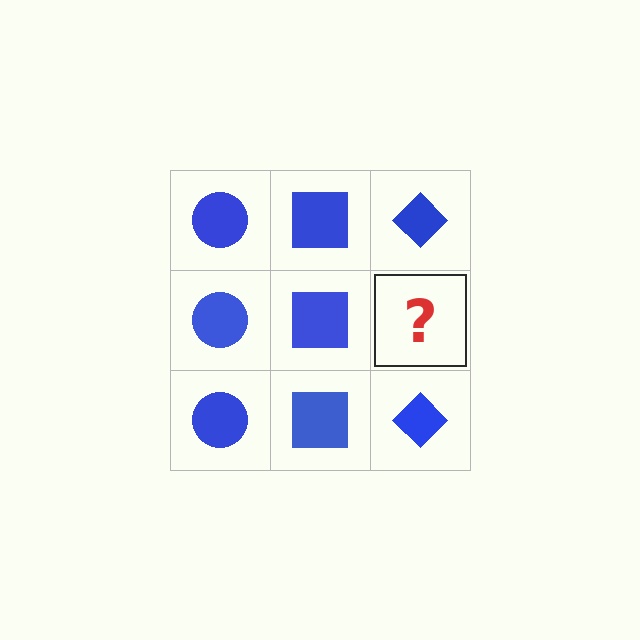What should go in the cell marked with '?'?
The missing cell should contain a blue diamond.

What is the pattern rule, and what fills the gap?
The rule is that each column has a consistent shape. The gap should be filled with a blue diamond.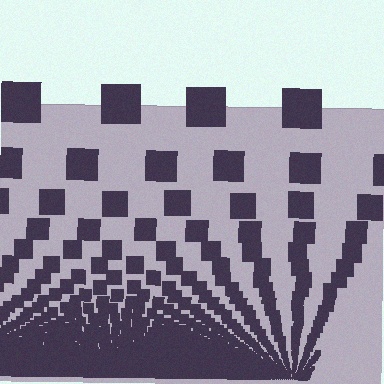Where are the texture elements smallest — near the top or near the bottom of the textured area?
Near the bottom.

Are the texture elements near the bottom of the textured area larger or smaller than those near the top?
Smaller. The gradient is inverted — elements near the bottom are smaller and denser.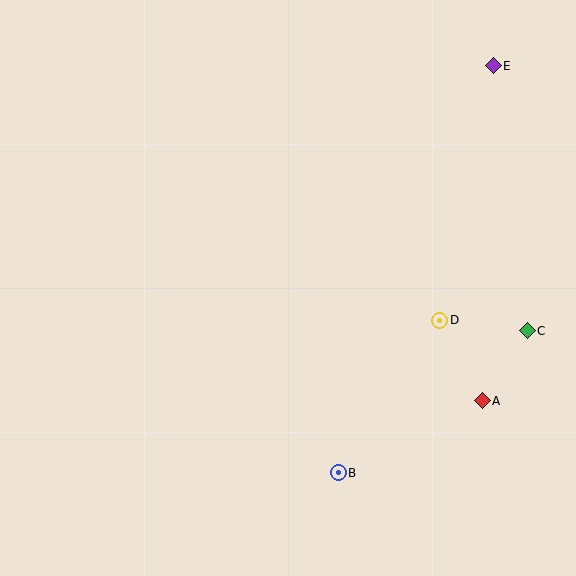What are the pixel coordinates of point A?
Point A is at (482, 401).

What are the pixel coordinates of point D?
Point D is at (440, 320).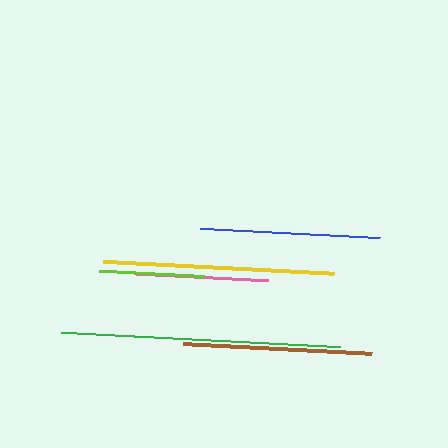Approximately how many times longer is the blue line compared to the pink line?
The blue line is approximately 1.3 times the length of the pink line.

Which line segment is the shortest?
The lime line is the shortest at approximately 105 pixels.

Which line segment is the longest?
The green line is the longest at approximately 279 pixels.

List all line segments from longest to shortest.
From longest to shortest: green, yellow, brown, blue, pink, lime.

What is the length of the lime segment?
The lime segment is approximately 105 pixels long.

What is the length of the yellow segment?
The yellow segment is approximately 231 pixels long.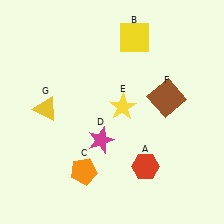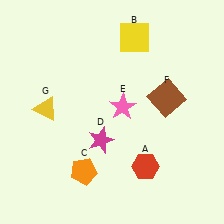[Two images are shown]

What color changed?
The star (E) changed from yellow in Image 1 to pink in Image 2.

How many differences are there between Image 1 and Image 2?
There is 1 difference between the two images.